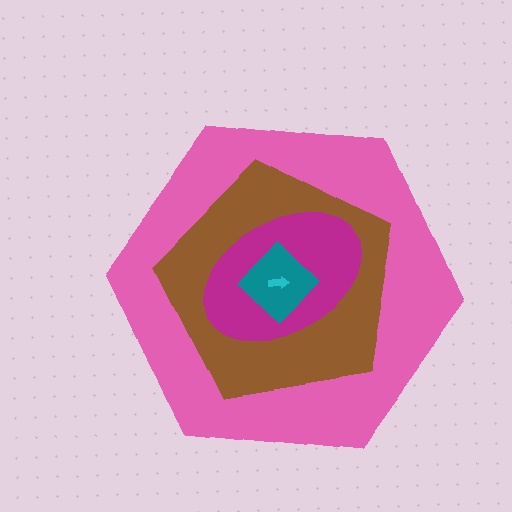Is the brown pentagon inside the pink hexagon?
Yes.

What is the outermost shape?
The pink hexagon.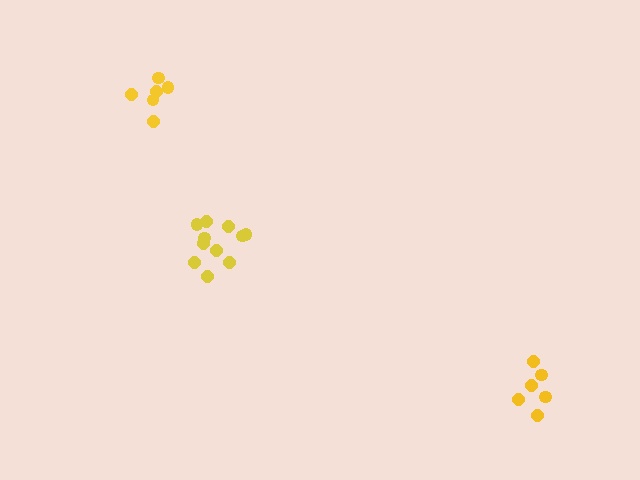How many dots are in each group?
Group 1: 6 dots, Group 2: 11 dots, Group 3: 6 dots (23 total).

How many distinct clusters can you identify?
There are 3 distinct clusters.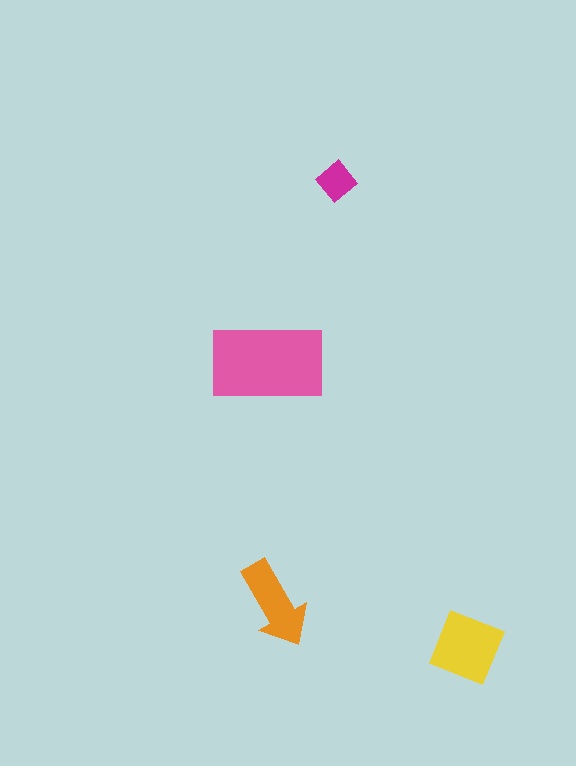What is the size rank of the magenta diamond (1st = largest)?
4th.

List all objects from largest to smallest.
The pink rectangle, the yellow diamond, the orange arrow, the magenta diamond.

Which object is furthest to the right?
The yellow diamond is rightmost.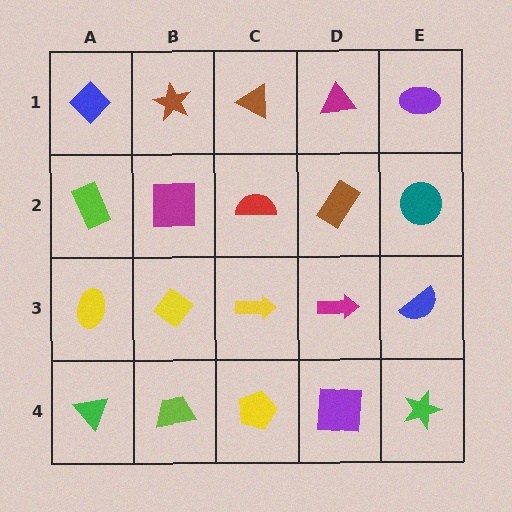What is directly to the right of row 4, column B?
A yellow pentagon.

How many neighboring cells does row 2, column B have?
4.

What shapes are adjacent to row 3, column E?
A teal circle (row 2, column E), a green star (row 4, column E), a magenta arrow (row 3, column D).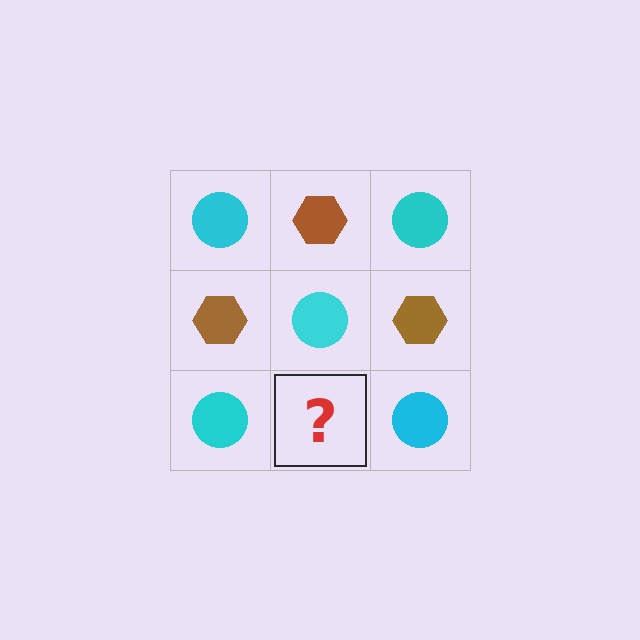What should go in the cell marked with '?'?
The missing cell should contain a brown hexagon.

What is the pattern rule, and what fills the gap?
The rule is that it alternates cyan circle and brown hexagon in a checkerboard pattern. The gap should be filled with a brown hexagon.